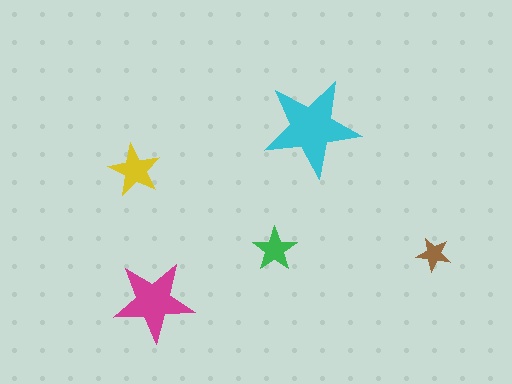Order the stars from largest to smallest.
the cyan one, the magenta one, the yellow one, the green one, the brown one.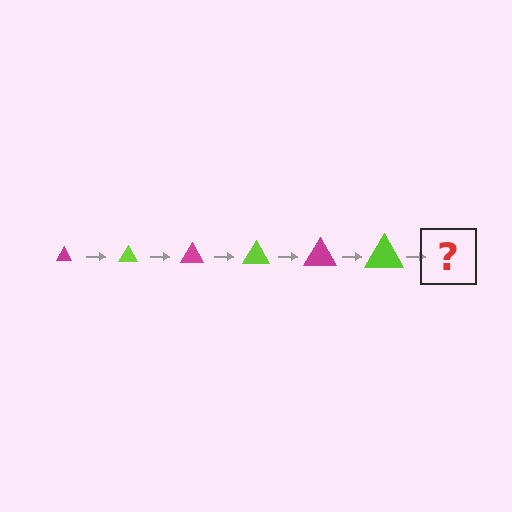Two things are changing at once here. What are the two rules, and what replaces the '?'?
The two rules are that the triangle grows larger each step and the color cycles through magenta and lime. The '?' should be a magenta triangle, larger than the previous one.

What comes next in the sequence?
The next element should be a magenta triangle, larger than the previous one.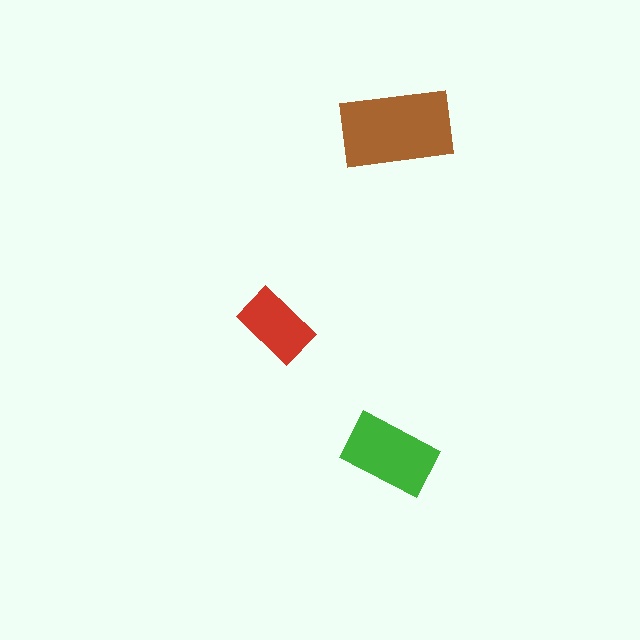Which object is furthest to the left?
The red rectangle is leftmost.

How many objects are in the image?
There are 3 objects in the image.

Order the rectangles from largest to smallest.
the brown one, the green one, the red one.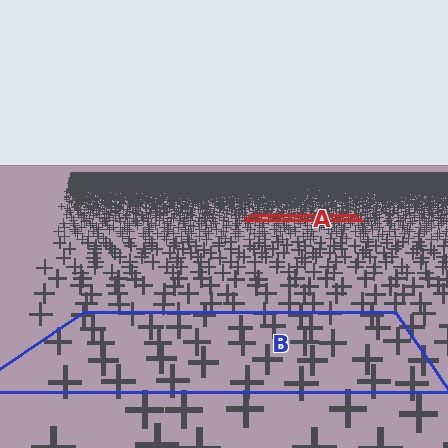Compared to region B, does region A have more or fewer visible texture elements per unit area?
Region A has more texture elements per unit area — they are packed more densely because it is farther away.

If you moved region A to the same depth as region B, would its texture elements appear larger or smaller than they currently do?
They would appear larger. At a closer depth, the same texture elements are projected at a bigger on-screen size.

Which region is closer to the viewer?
Region B is closer. The texture elements there are larger and more spread out.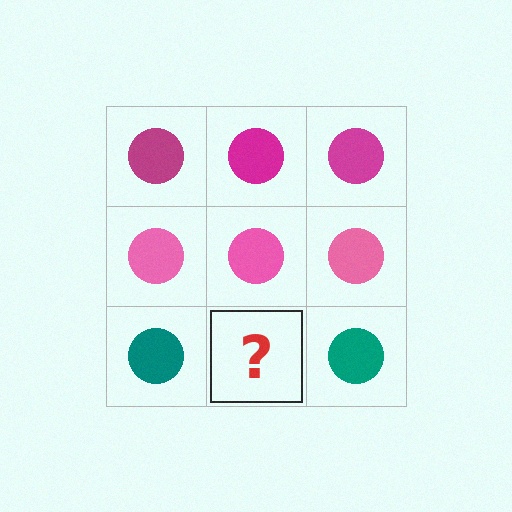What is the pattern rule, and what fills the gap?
The rule is that each row has a consistent color. The gap should be filled with a teal circle.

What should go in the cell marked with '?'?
The missing cell should contain a teal circle.